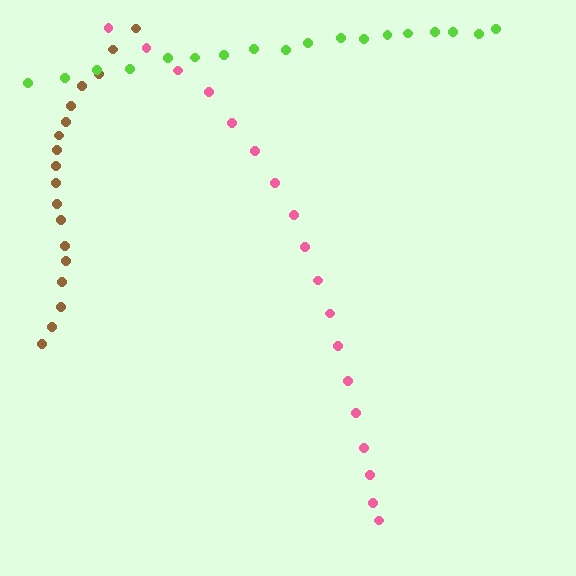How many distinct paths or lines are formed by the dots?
There are 3 distinct paths.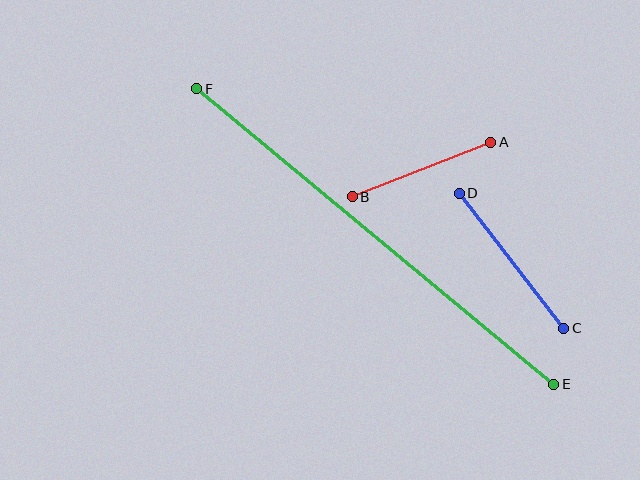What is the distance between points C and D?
The distance is approximately 171 pixels.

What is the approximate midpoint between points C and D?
The midpoint is at approximately (512, 261) pixels.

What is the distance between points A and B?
The distance is approximately 149 pixels.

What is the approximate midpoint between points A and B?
The midpoint is at approximately (421, 169) pixels.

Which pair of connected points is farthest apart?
Points E and F are farthest apart.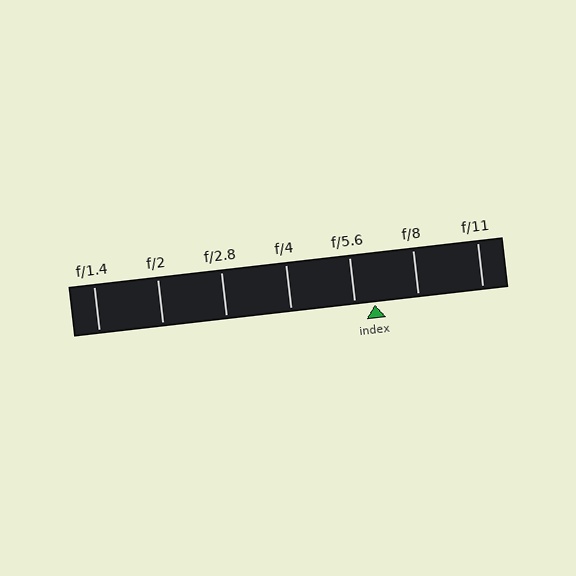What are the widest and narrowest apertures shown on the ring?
The widest aperture shown is f/1.4 and the narrowest is f/11.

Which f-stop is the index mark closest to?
The index mark is closest to f/5.6.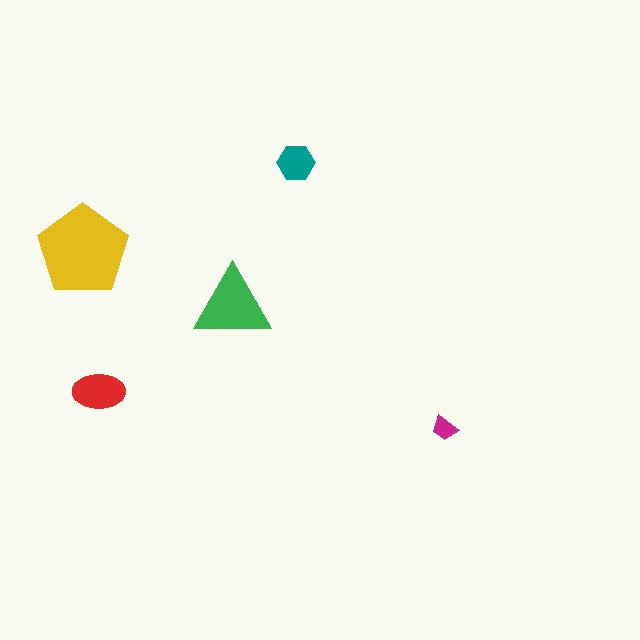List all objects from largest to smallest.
The yellow pentagon, the green triangle, the red ellipse, the teal hexagon, the magenta trapezoid.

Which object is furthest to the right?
The magenta trapezoid is rightmost.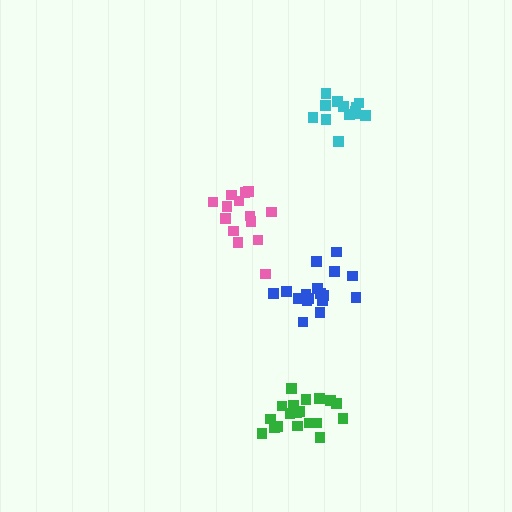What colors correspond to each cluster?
The clusters are colored: blue, pink, green, cyan.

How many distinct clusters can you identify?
There are 4 distinct clusters.